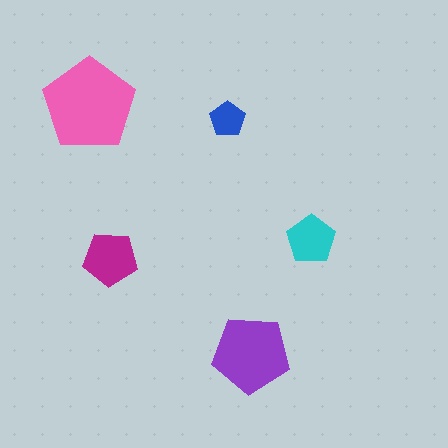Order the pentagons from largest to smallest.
the pink one, the purple one, the magenta one, the cyan one, the blue one.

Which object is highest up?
The pink pentagon is topmost.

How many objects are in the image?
There are 5 objects in the image.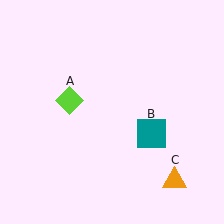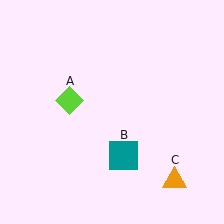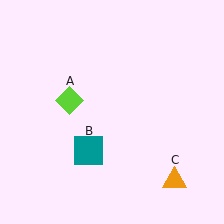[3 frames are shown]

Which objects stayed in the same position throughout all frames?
Lime diamond (object A) and orange triangle (object C) remained stationary.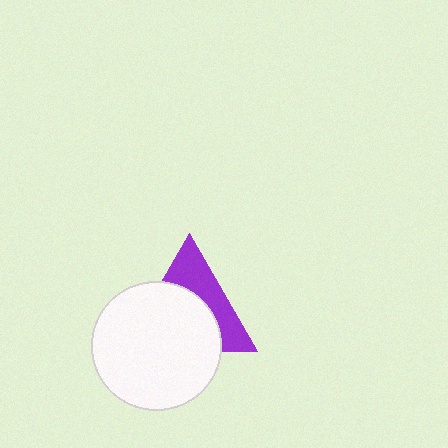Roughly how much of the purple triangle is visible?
A small part of it is visible (roughly 41%).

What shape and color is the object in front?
The object in front is a white circle.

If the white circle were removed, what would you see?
You would see the complete purple triangle.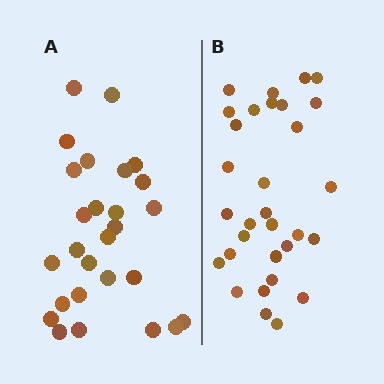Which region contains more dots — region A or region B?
Region B (the right region) has more dots.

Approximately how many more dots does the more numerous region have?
Region B has about 4 more dots than region A.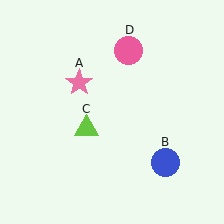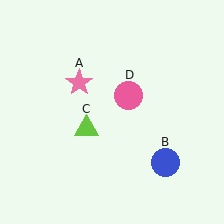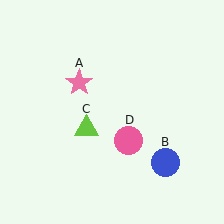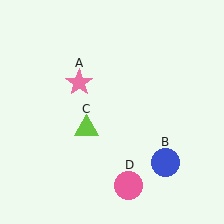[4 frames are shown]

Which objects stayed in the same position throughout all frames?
Pink star (object A) and blue circle (object B) and lime triangle (object C) remained stationary.